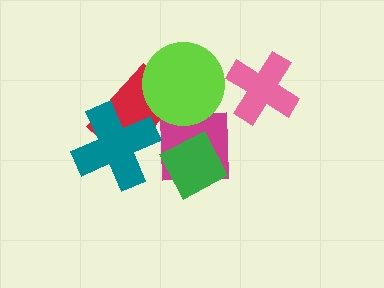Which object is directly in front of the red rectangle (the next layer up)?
The teal cross is directly in front of the red rectangle.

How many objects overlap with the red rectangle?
3 objects overlap with the red rectangle.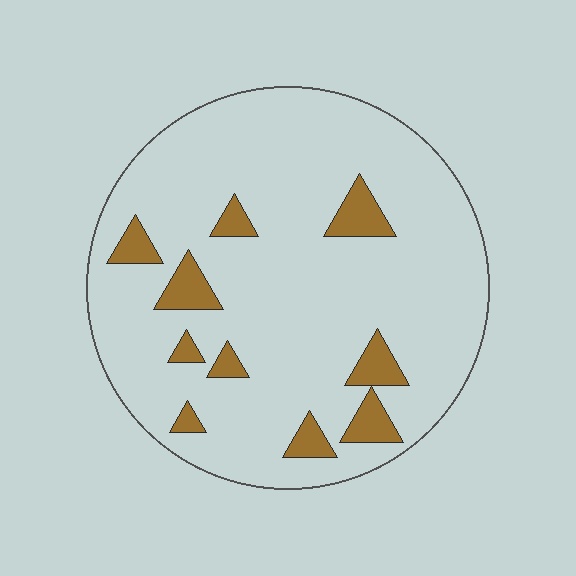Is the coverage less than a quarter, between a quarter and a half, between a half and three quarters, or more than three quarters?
Less than a quarter.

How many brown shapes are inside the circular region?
10.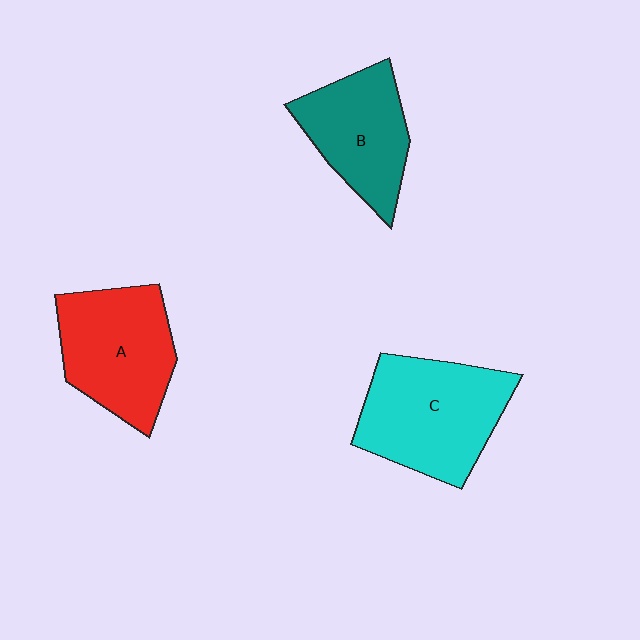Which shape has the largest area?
Shape C (cyan).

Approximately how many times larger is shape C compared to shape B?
Approximately 1.3 times.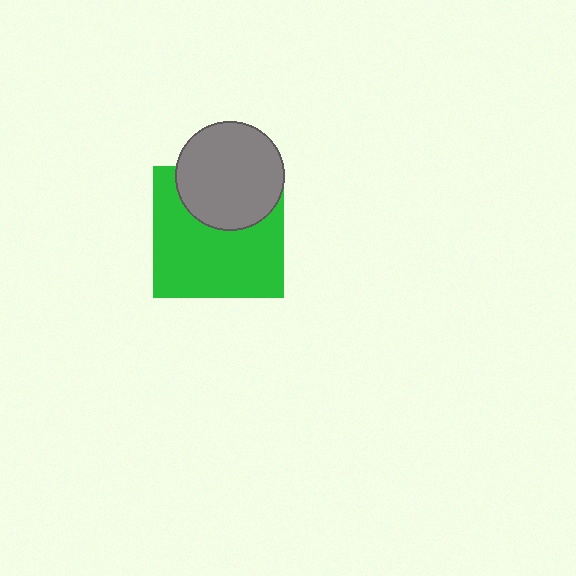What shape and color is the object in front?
The object in front is a gray circle.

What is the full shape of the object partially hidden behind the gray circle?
The partially hidden object is a green square.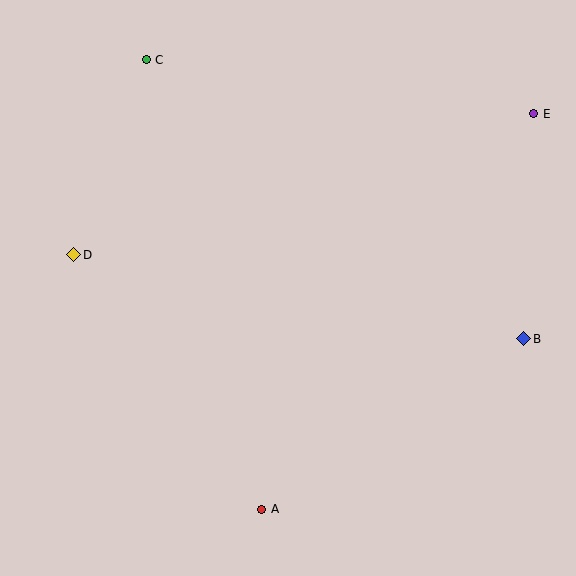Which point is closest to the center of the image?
Point D at (74, 255) is closest to the center.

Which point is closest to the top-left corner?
Point C is closest to the top-left corner.